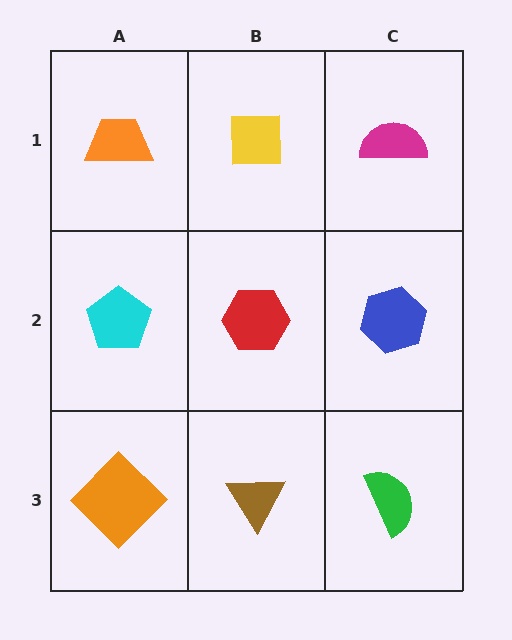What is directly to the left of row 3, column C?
A brown triangle.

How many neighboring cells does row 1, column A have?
2.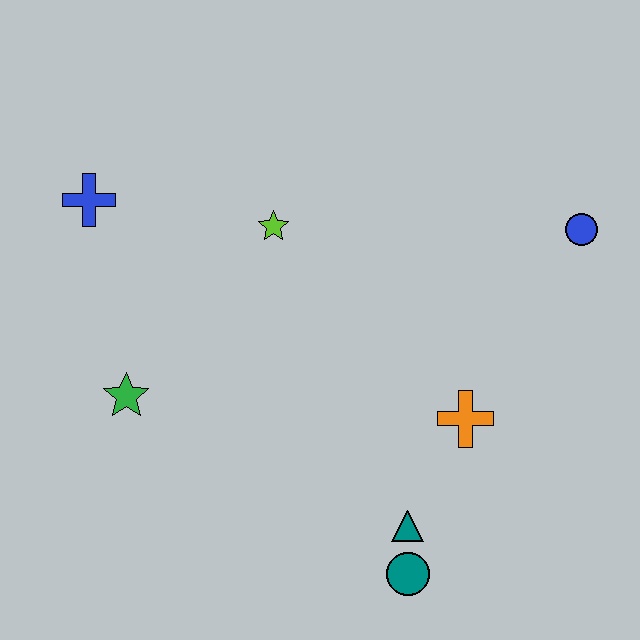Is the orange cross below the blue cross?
Yes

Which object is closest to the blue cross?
The lime star is closest to the blue cross.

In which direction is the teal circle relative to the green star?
The teal circle is to the right of the green star.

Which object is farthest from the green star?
The blue circle is farthest from the green star.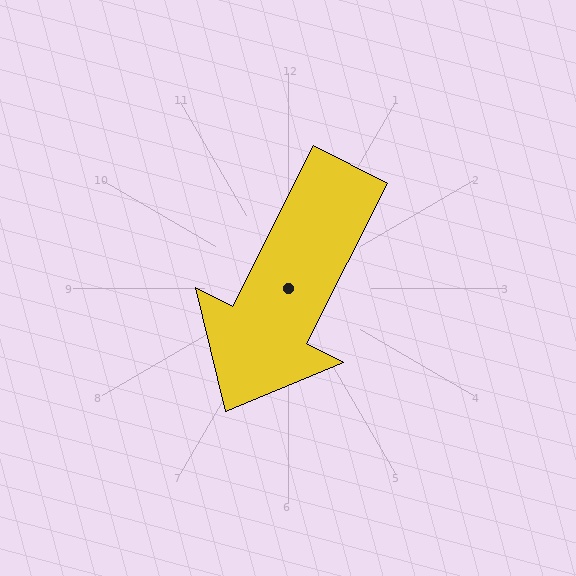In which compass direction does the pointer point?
Southwest.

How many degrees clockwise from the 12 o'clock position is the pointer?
Approximately 207 degrees.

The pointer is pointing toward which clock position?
Roughly 7 o'clock.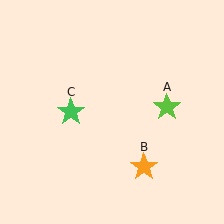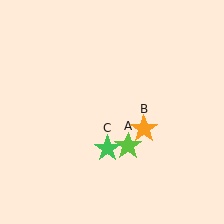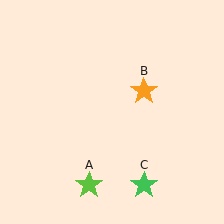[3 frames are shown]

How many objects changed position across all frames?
3 objects changed position: lime star (object A), orange star (object B), green star (object C).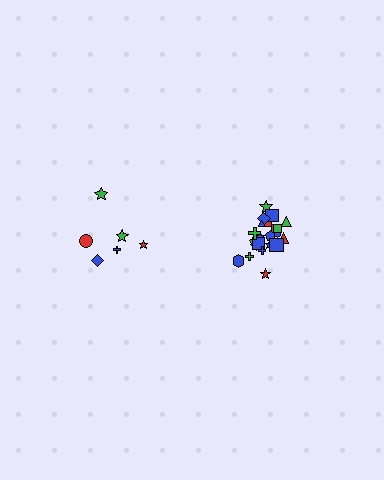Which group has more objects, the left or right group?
The right group.